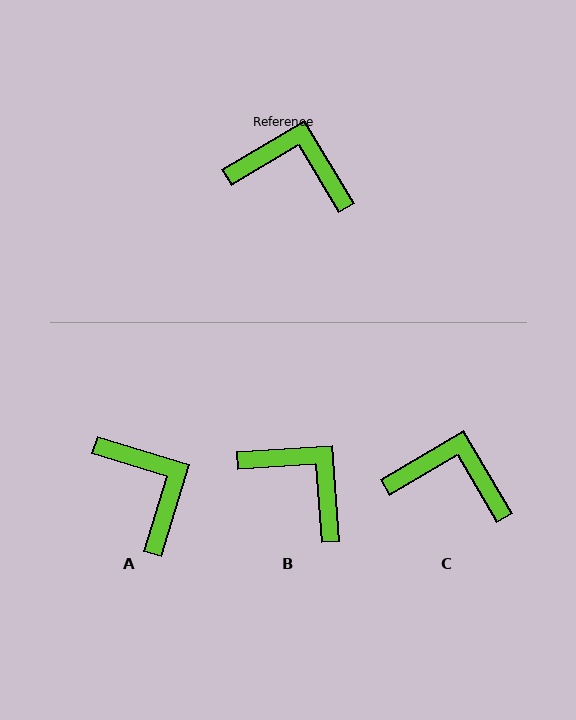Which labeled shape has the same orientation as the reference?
C.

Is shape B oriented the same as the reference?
No, it is off by about 27 degrees.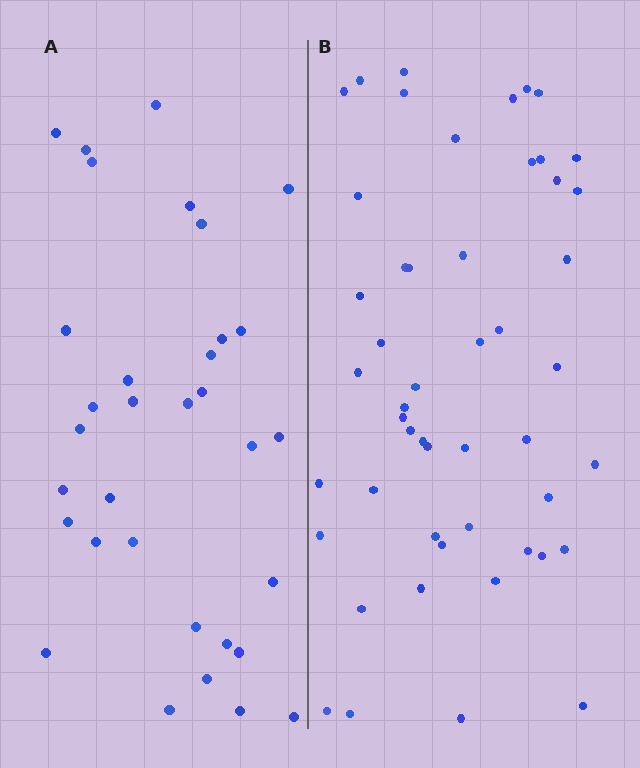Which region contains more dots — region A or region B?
Region B (the right region) has more dots.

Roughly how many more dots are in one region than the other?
Region B has approximately 15 more dots than region A.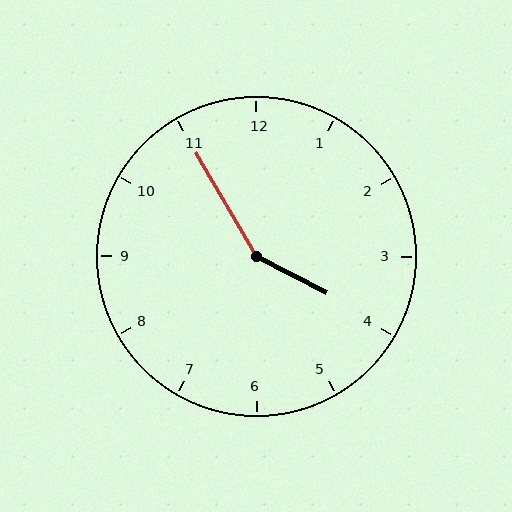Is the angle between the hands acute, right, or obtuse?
It is obtuse.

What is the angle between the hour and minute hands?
Approximately 148 degrees.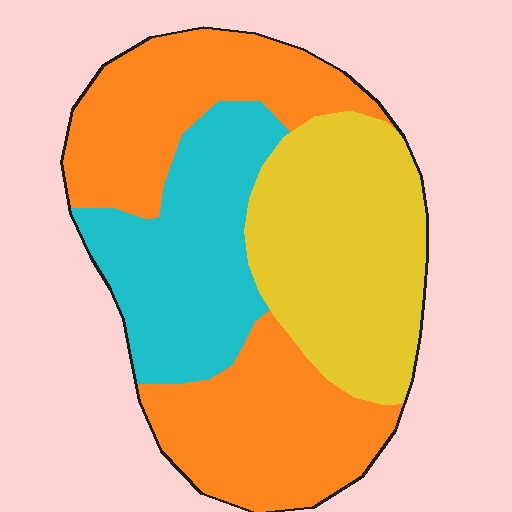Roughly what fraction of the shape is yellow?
Yellow takes up between a sixth and a third of the shape.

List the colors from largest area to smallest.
From largest to smallest: orange, yellow, cyan.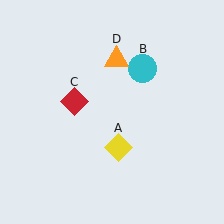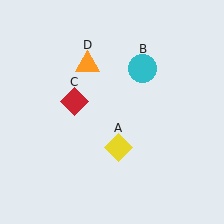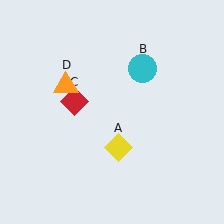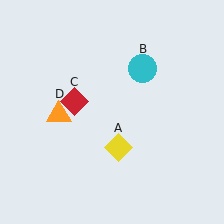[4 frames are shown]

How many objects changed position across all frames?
1 object changed position: orange triangle (object D).